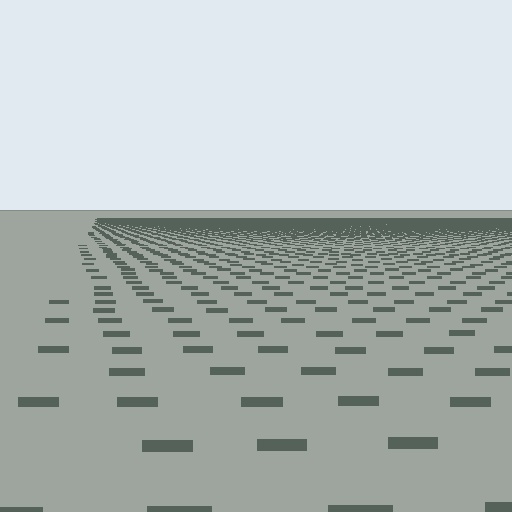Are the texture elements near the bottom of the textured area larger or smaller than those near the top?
Larger. Near the bottom, elements are closer to the viewer and appear at a bigger on-screen size.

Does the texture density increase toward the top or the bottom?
Density increases toward the top.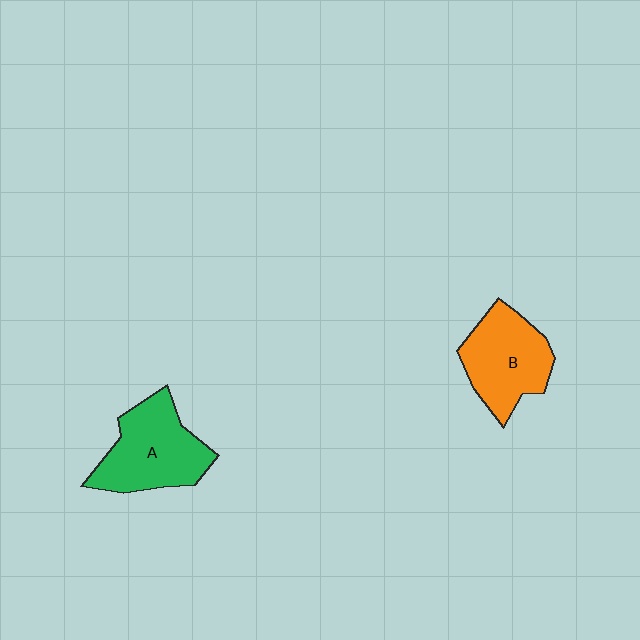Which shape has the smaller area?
Shape B (orange).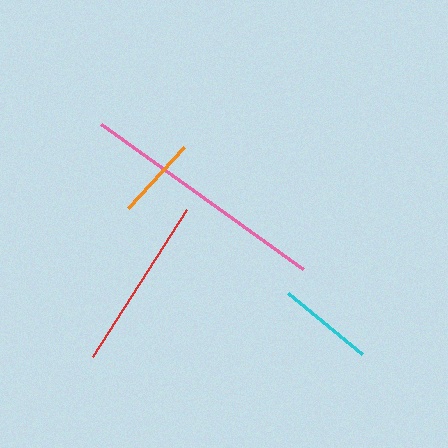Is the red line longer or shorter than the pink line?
The pink line is longer than the red line.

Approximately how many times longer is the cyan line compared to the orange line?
The cyan line is approximately 1.2 times the length of the orange line.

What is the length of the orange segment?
The orange segment is approximately 83 pixels long.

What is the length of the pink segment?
The pink segment is approximately 248 pixels long.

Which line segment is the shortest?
The orange line is the shortest at approximately 83 pixels.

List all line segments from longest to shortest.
From longest to shortest: pink, red, cyan, orange.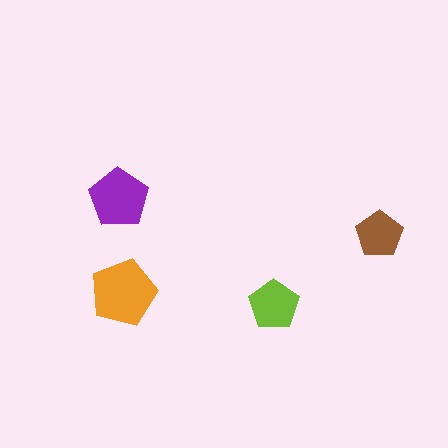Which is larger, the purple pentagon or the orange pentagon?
The orange one.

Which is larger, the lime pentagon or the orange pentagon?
The orange one.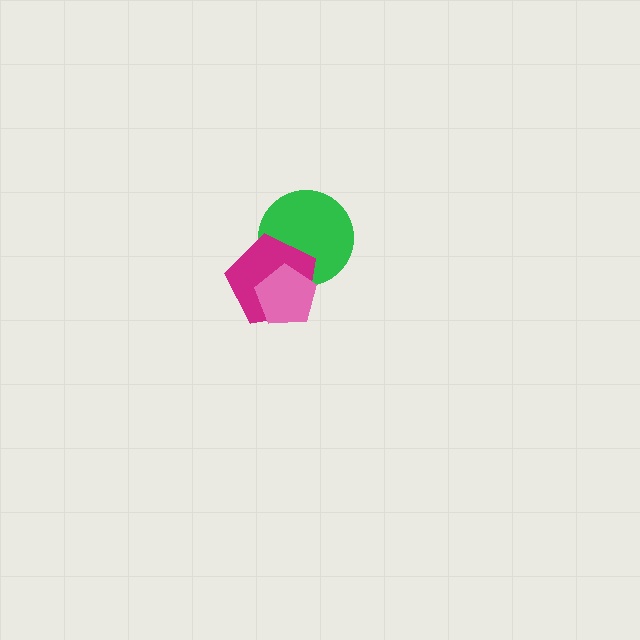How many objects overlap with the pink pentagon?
2 objects overlap with the pink pentagon.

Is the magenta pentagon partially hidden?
Yes, it is partially covered by another shape.